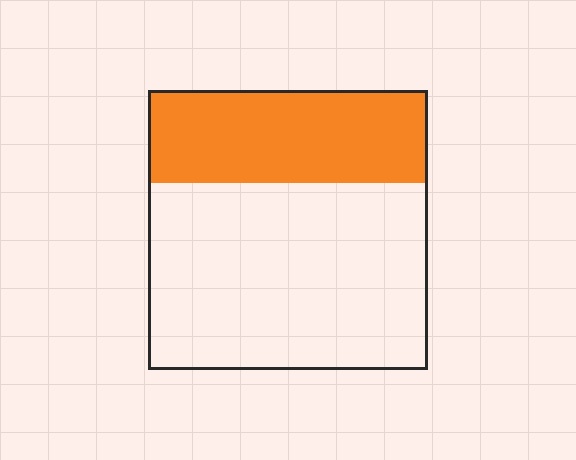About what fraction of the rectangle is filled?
About one third (1/3).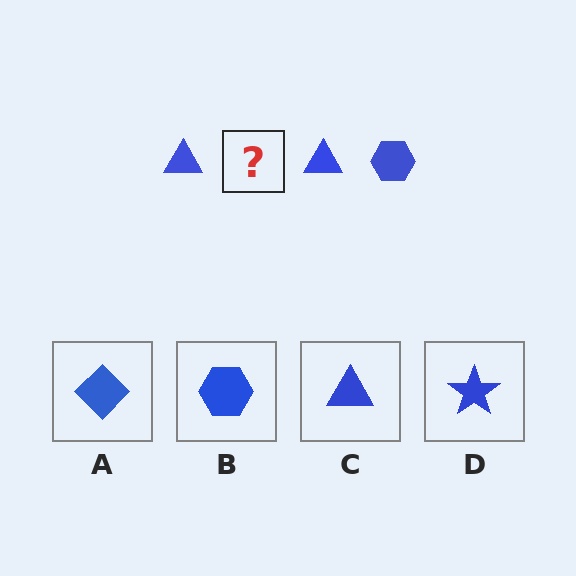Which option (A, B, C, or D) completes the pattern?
B.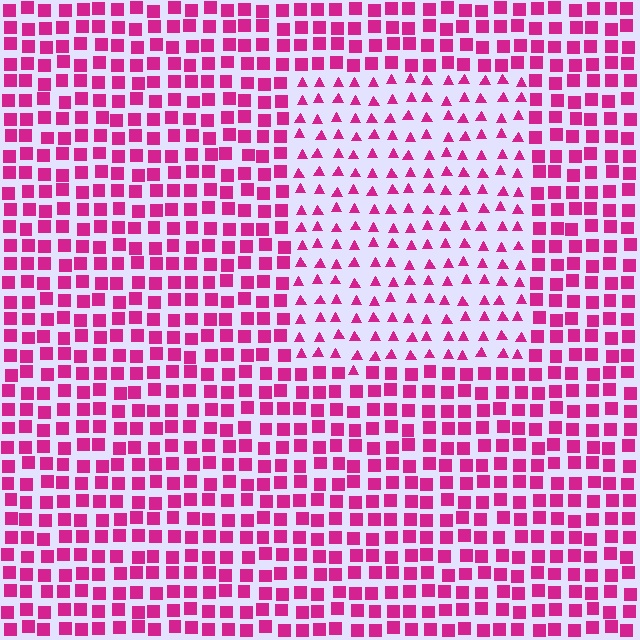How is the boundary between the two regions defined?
The boundary is defined by a change in element shape: triangles inside vs. squares outside. All elements share the same color and spacing.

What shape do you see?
I see a rectangle.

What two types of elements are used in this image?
The image uses triangles inside the rectangle region and squares outside it.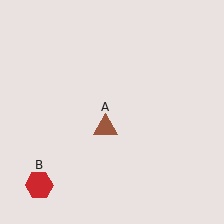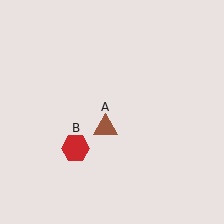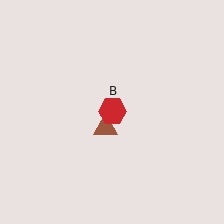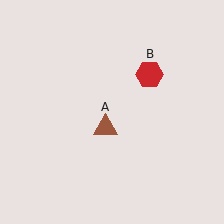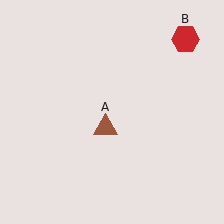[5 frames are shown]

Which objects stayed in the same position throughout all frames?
Brown triangle (object A) remained stationary.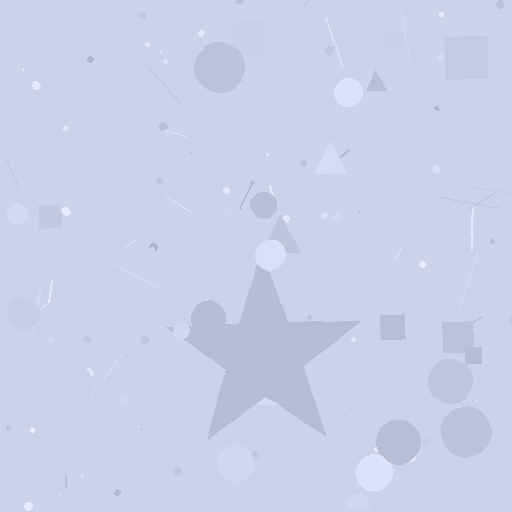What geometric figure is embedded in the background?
A star is embedded in the background.